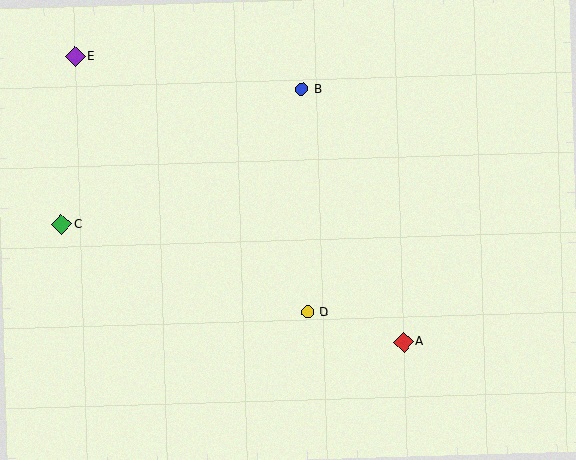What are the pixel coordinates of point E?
Point E is at (75, 56).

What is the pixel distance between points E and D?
The distance between E and D is 346 pixels.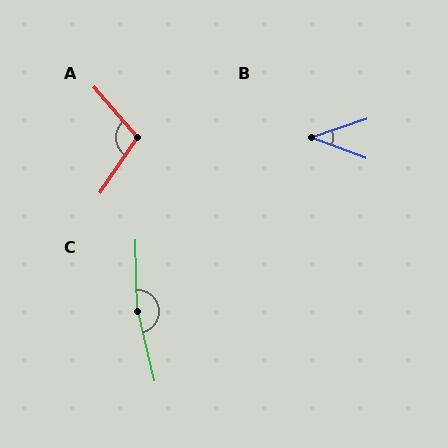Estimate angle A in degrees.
Approximately 105 degrees.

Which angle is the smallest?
B, at approximately 39 degrees.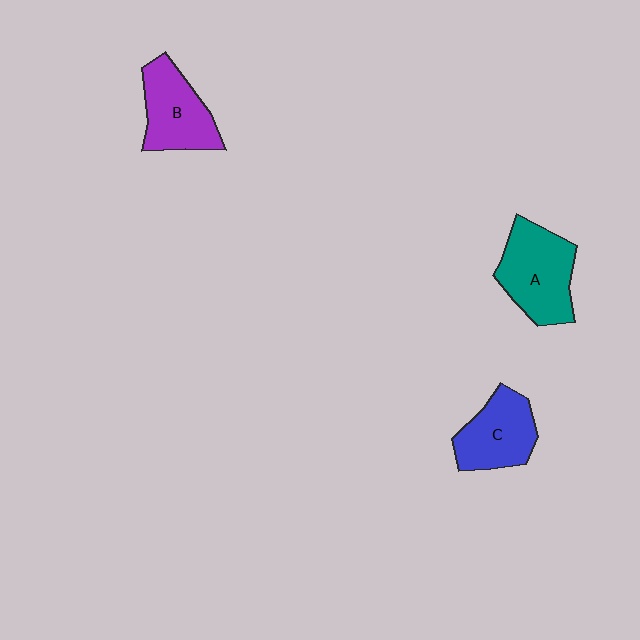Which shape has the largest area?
Shape A (teal).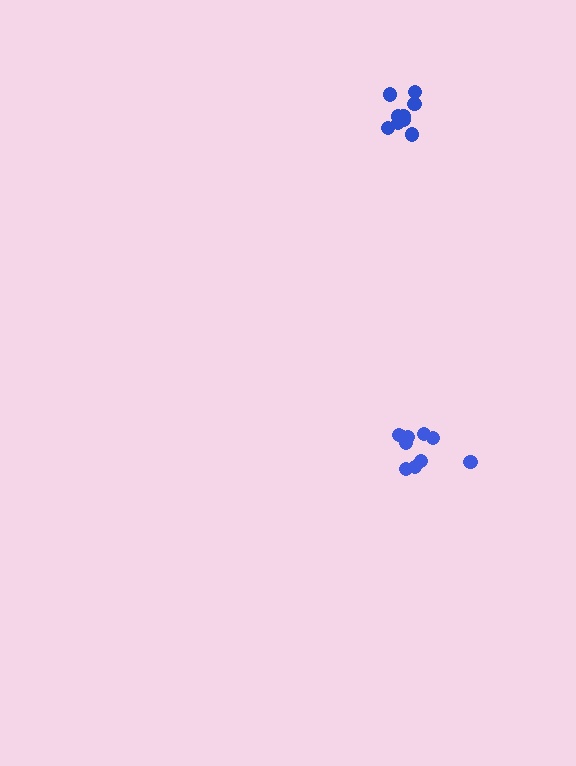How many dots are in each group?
Group 1: 10 dots, Group 2: 9 dots (19 total).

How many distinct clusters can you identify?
There are 2 distinct clusters.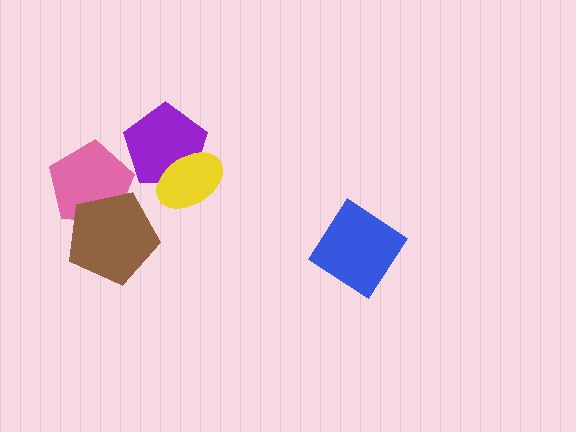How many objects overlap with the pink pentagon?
1 object overlaps with the pink pentagon.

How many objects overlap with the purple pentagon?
1 object overlaps with the purple pentagon.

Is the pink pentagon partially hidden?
Yes, it is partially covered by another shape.